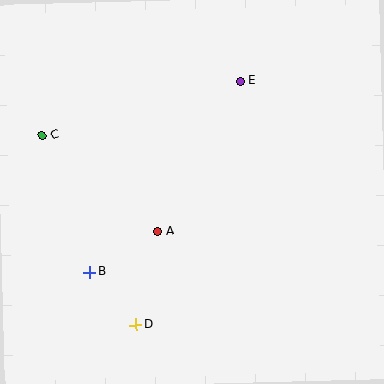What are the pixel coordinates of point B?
Point B is at (90, 272).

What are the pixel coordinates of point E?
Point E is at (240, 81).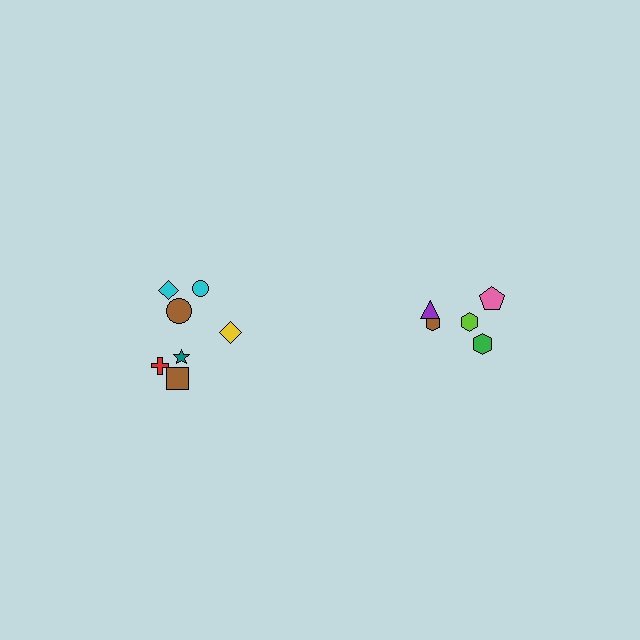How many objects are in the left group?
There are 7 objects.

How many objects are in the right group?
There are 5 objects.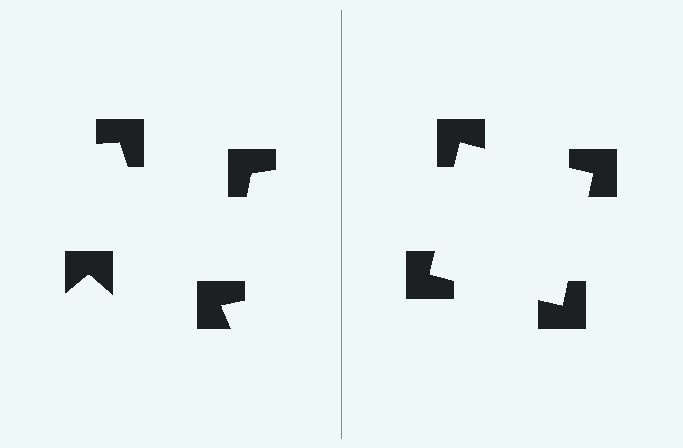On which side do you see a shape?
An illusory square appears on the right side. On the left side the wedge cuts are rotated, so no coherent shape forms.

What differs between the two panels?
The notched squares are positioned identically on both sides; only the wedge orientations differ. On the right they align to a square; on the left they are misaligned.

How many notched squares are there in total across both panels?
8 — 4 on each side.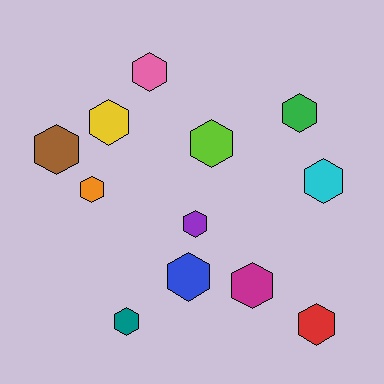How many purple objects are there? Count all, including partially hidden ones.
There is 1 purple object.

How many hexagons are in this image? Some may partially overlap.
There are 12 hexagons.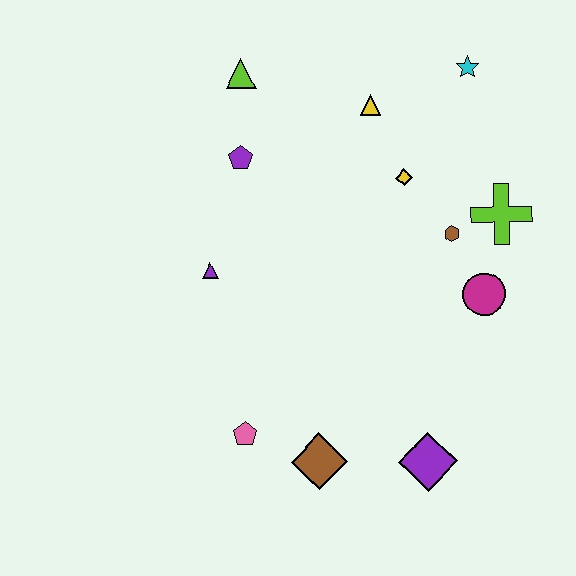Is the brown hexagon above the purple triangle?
Yes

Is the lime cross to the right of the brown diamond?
Yes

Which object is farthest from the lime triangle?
The purple diamond is farthest from the lime triangle.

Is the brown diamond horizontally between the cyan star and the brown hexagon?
No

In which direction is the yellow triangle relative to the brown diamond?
The yellow triangle is above the brown diamond.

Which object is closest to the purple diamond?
The brown diamond is closest to the purple diamond.